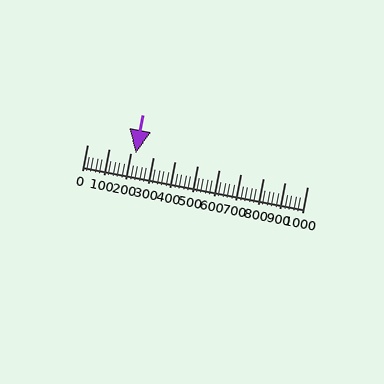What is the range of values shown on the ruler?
The ruler shows values from 0 to 1000.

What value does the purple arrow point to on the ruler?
The purple arrow points to approximately 220.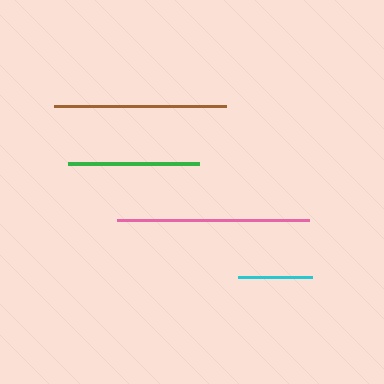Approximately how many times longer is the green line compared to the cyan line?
The green line is approximately 1.8 times the length of the cyan line.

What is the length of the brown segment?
The brown segment is approximately 172 pixels long.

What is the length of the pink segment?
The pink segment is approximately 193 pixels long.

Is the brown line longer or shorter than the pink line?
The pink line is longer than the brown line.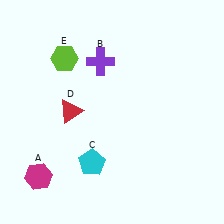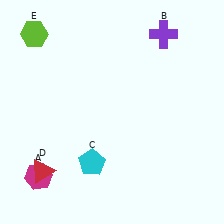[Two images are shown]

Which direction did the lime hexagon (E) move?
The lime hexagon (E) moved left.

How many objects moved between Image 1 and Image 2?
3 objects moved between the two images.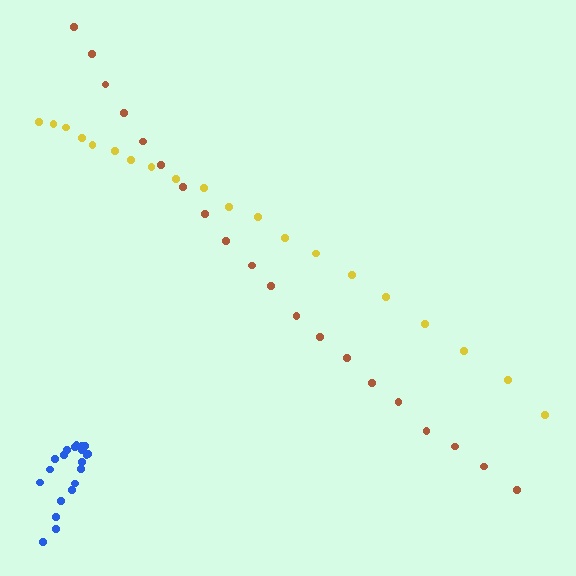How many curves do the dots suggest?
There are 3 distinct paths.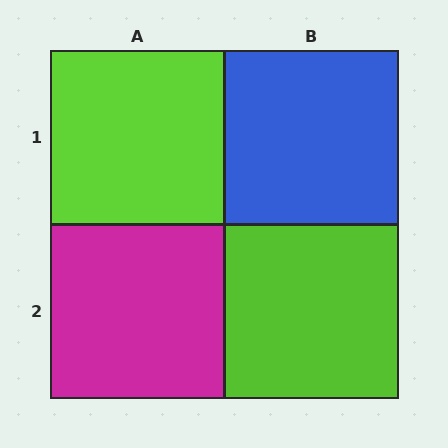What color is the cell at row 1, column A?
Lime.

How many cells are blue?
1 cell is blue.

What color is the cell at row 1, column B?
Blue.